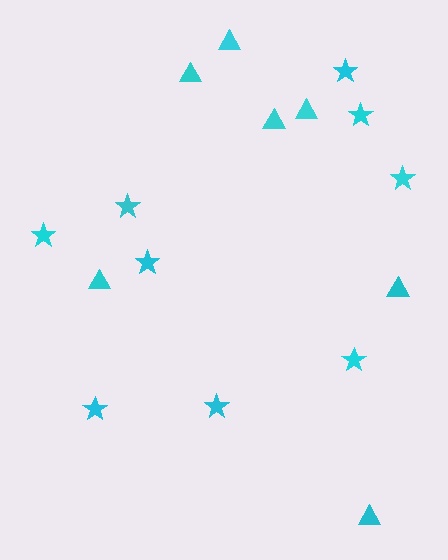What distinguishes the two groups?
There are 2 groups: one group of stars (9) and one group of triangles (7).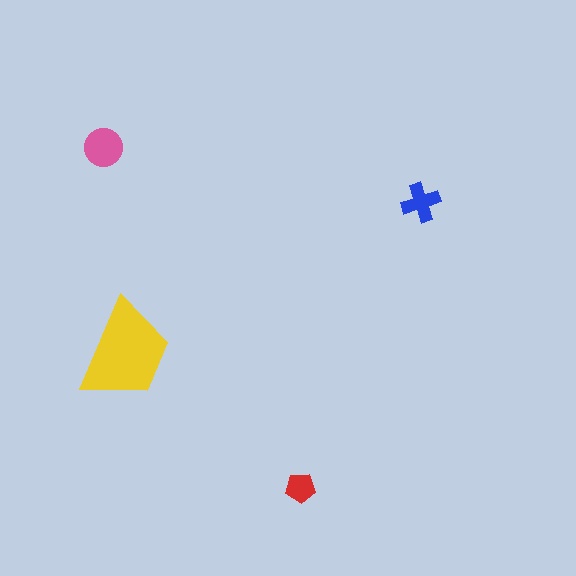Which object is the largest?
The yellow trapezoid.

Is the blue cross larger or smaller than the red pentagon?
Larger.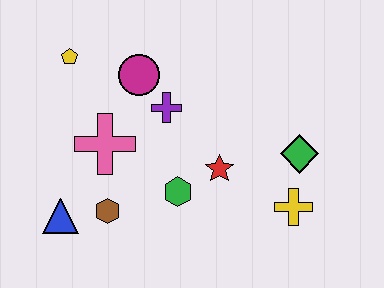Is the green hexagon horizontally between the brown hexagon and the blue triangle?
No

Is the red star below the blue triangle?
No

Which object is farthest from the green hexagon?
The yellow pentagon is farthest from the green hexagon.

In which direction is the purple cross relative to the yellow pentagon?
The purple cross is to the right of the yellow pentagon.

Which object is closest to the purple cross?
The magenta circle is closest to the purple cross.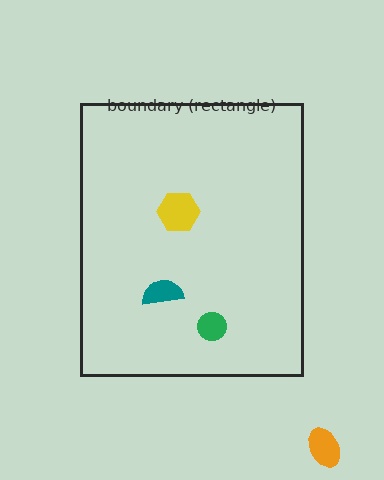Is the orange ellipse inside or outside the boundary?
Outside.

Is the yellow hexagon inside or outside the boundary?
Inside.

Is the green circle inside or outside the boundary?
Inside.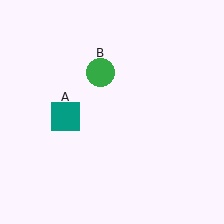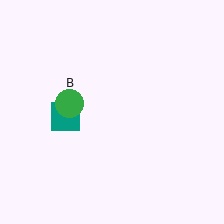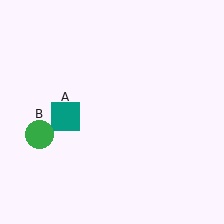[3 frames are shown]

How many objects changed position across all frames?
1 object changed position: green circle (object B).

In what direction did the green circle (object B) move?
The green circle (object B) moved down and to the left.